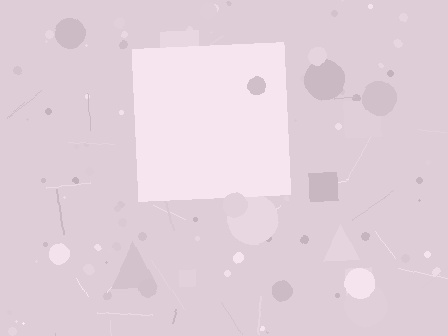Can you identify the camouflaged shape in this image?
The camouflaged shape is a square.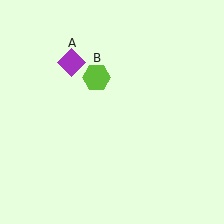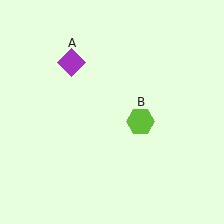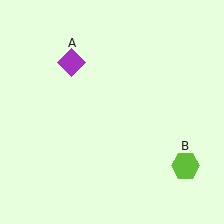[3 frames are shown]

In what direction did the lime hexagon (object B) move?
The lime hexagon (object B) moved down and to the right.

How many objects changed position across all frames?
1 object changed position: lime hexagon (object B).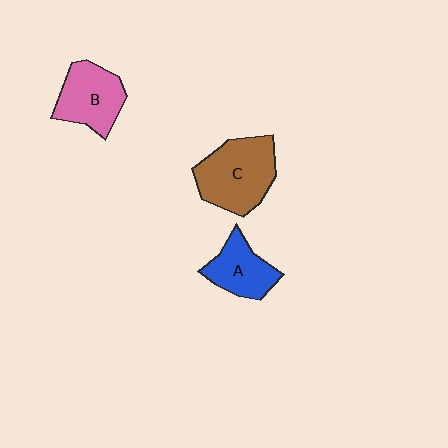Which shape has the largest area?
Shape C (brown).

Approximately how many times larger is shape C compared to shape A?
Approximately 1.6 times.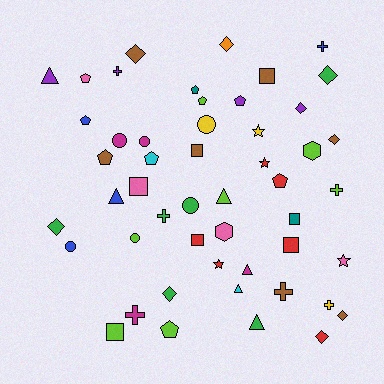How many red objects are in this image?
There are 6 red objects.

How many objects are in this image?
There are 50 objects.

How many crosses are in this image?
There are 7 crosses.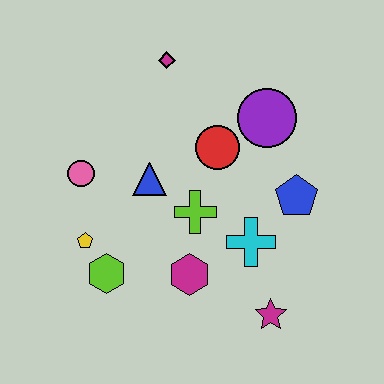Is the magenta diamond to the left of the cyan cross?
Yes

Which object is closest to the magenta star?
The cyan cross is closest to the magenta star.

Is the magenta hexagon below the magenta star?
No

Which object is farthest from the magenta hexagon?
The magenta diamond is farthest from the magenta hexagon.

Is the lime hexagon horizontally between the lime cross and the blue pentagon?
No